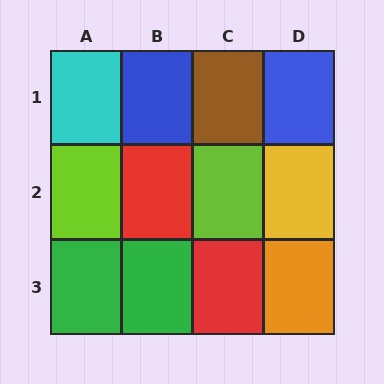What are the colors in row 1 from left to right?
Cyan, blue, brown, blue.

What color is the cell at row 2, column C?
Lime.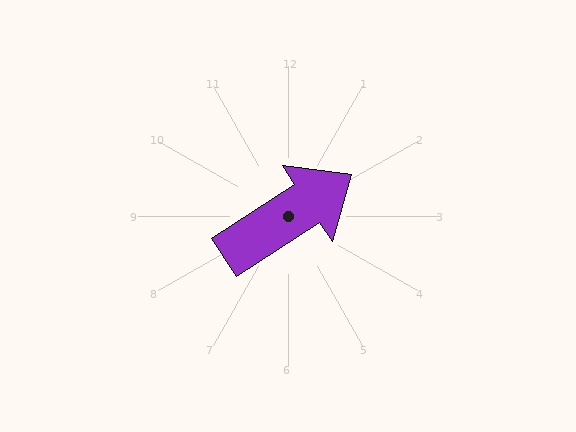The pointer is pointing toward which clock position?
Roughly 2 o'clock.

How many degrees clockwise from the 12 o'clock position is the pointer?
Approximately 57 degrees.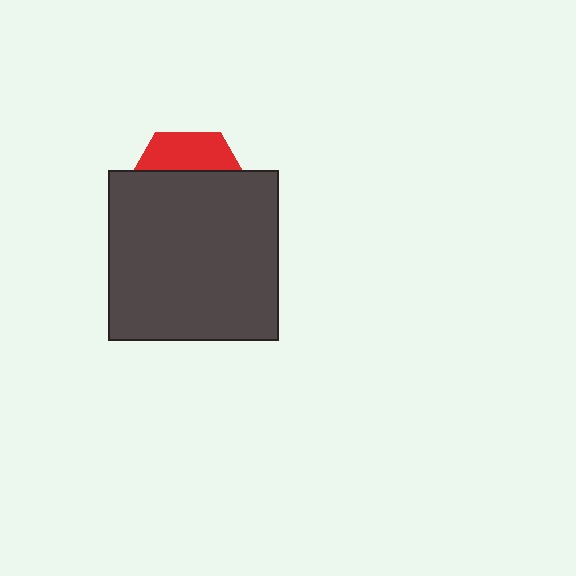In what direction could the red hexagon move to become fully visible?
The red hexagon could move up. That would shift it out from behind the dark gray square entirely.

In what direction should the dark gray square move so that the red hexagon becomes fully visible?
The dark gray square should move down. That is the shortest direction to clear the overlap and leave the red hexagon fully visible.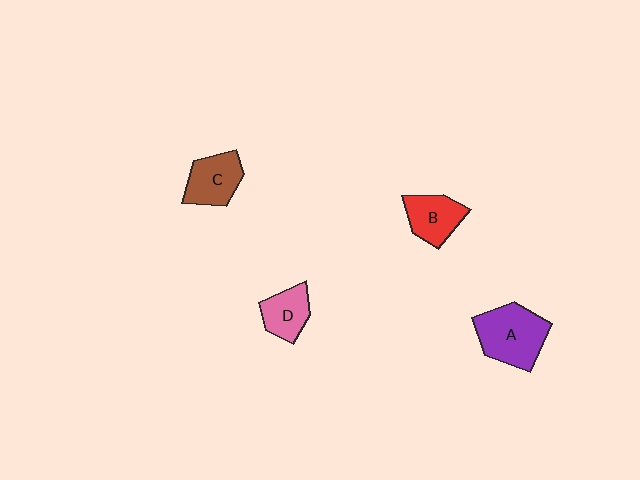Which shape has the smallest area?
Shape D (pink).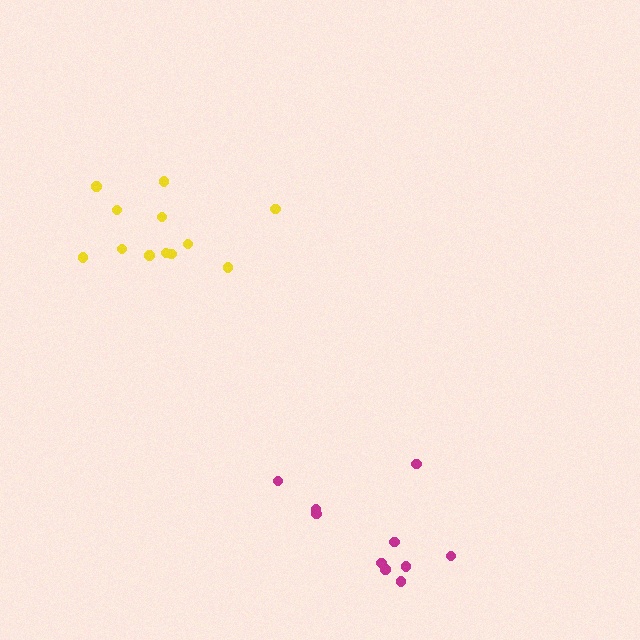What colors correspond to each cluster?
The clusters are colored: yellow, magenta.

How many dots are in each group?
Group 1: 12 dots, Group 2: 10 dots (22 total).